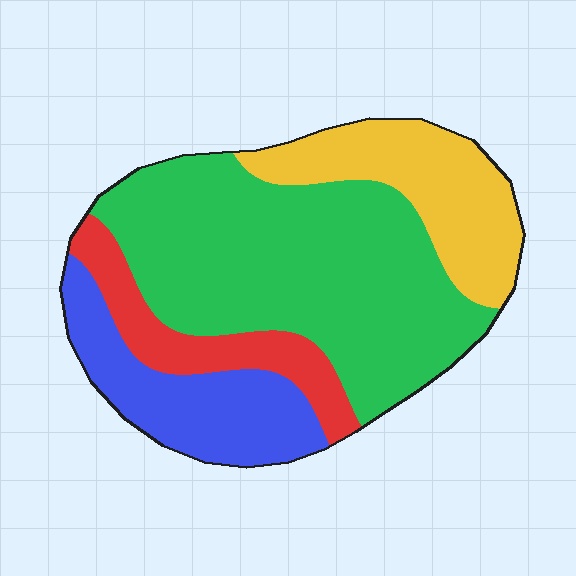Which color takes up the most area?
Green, at roughly 50%.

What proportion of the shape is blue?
Blue covers about 20% of the shape.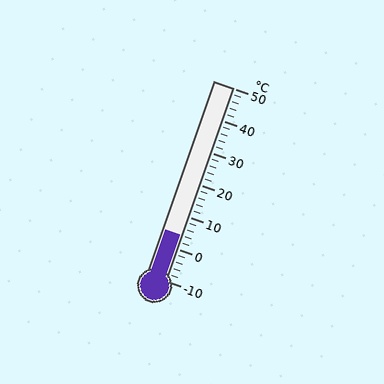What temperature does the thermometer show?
The thermometer shows approximately 4°C.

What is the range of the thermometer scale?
The thermometer scale ranges from -10°C to 50°C.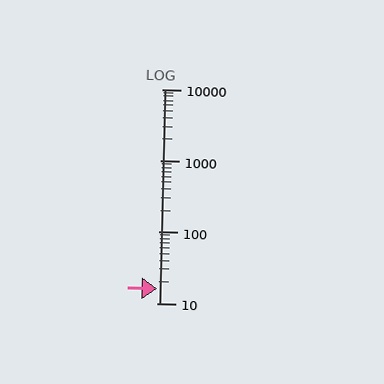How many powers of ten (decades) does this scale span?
The scale spans 3 decades, from 10 to 10000.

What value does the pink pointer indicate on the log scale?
The pointer indicates approximately 16.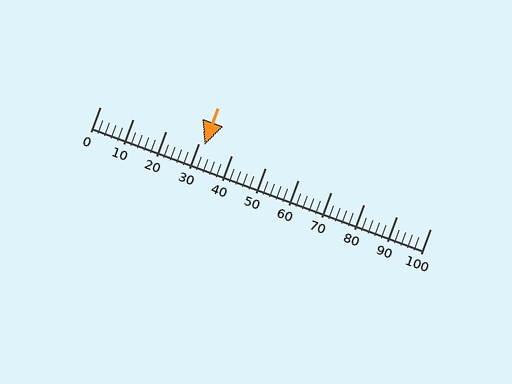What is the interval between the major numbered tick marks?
The major tick marks are spaced 10 units apart.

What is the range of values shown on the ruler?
The ruler shows values from 0 to 100.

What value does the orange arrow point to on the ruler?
The orange arrow points to approximately 32.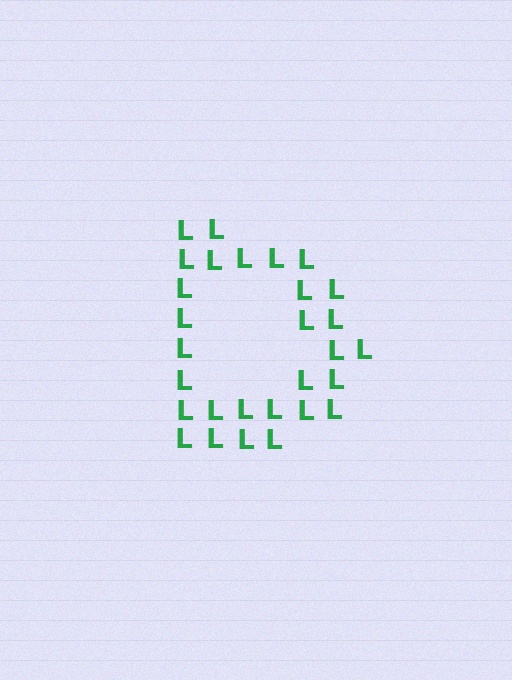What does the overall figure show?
The overall figure shows the letter D.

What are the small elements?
The small elements are letter L's.